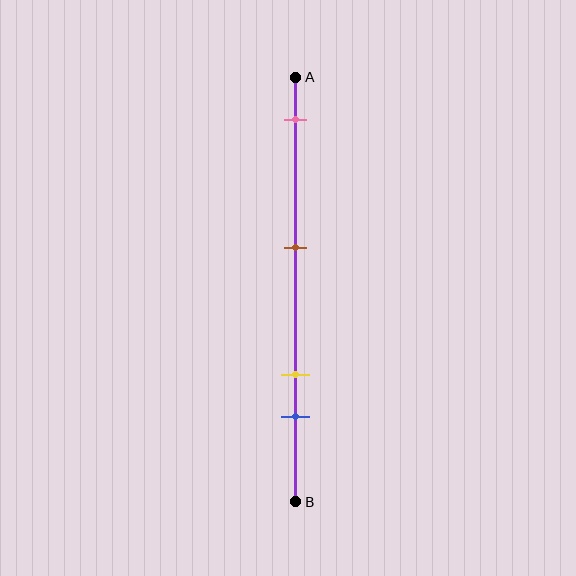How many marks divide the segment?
There are 4 marks dividing the segment.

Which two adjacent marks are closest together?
The yellow and blue marks are the closest adjacent pair.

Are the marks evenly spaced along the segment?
No, the marks are not evenly spaced.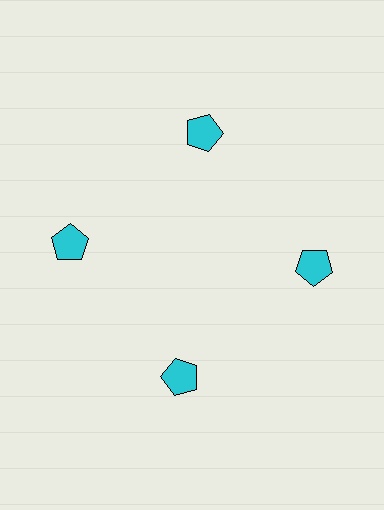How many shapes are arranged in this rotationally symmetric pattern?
There are 4 shapes, arranged in 4 groups of 1.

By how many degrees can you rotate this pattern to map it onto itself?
The pattern maps onto itself every 90 degrees of rotation.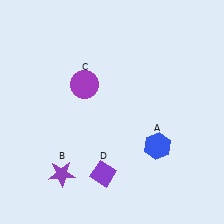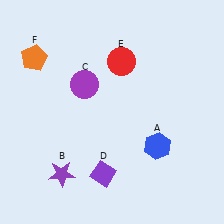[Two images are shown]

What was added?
A red circle (E), an orange pentagon (F) were added in Image 2.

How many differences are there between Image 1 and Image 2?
There are 2 differences between the two images.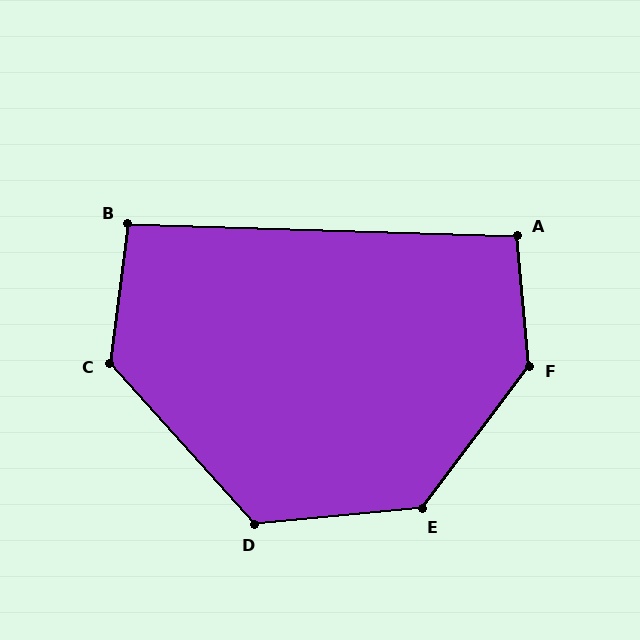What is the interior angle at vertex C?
Approximately 131 degrees (obtuse).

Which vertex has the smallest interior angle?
B, at approximately 96 degrees.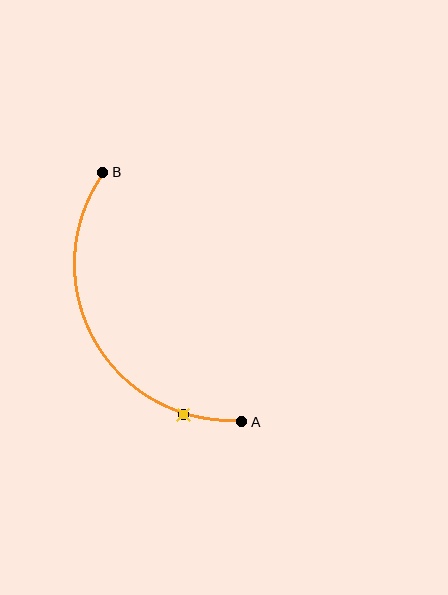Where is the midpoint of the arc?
The arc midpoint is the point on the curve farthest from the straight line joining A and B. It sits to the left of that line.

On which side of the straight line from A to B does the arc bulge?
The arc bulges to the left of the straight line connecting A and B.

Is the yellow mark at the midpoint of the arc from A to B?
No. The yellow mark lies on the arc but is closer to endpoint A. The arc midpoint would be at the point on the curve equidistant along the arc from both A and B.